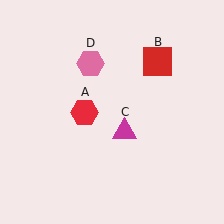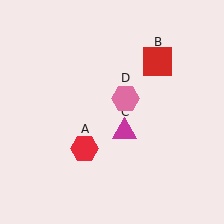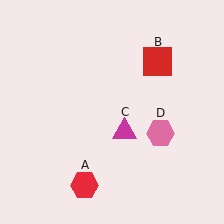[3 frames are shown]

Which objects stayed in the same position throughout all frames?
Red square (object B) and magenta triangle (object C) remained stationary.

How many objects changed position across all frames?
2 objects changed position: red hexagon (object A), pink hexagon (object D).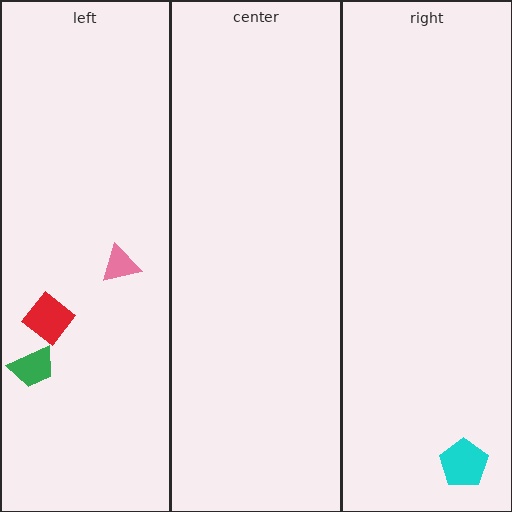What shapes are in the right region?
The cyan pentagon.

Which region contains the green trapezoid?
The left region.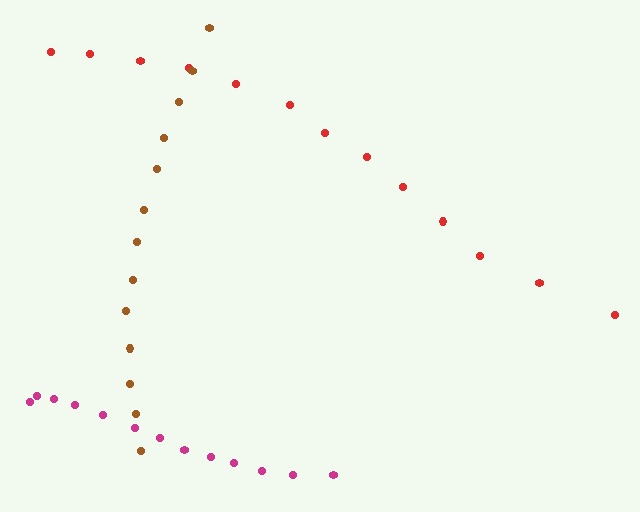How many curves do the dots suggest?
There are 3 distinct paths.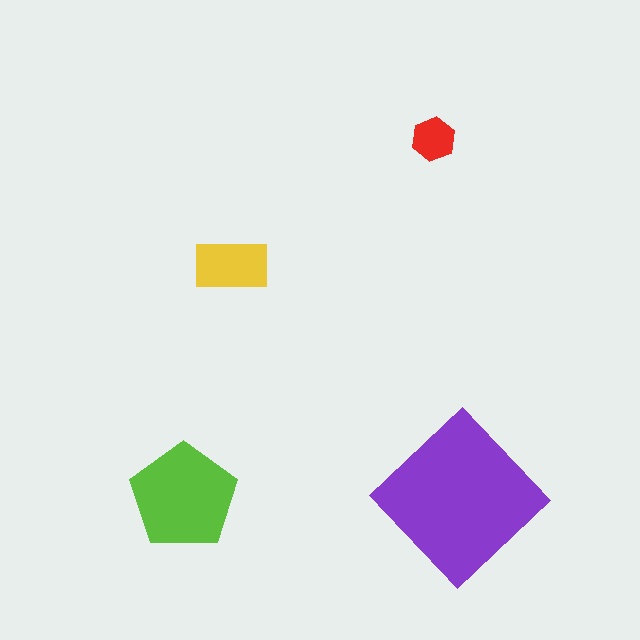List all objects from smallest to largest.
The red hexagon, the yellow rectangle, the lime pentagon, the purple diamond.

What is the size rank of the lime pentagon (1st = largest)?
2nd.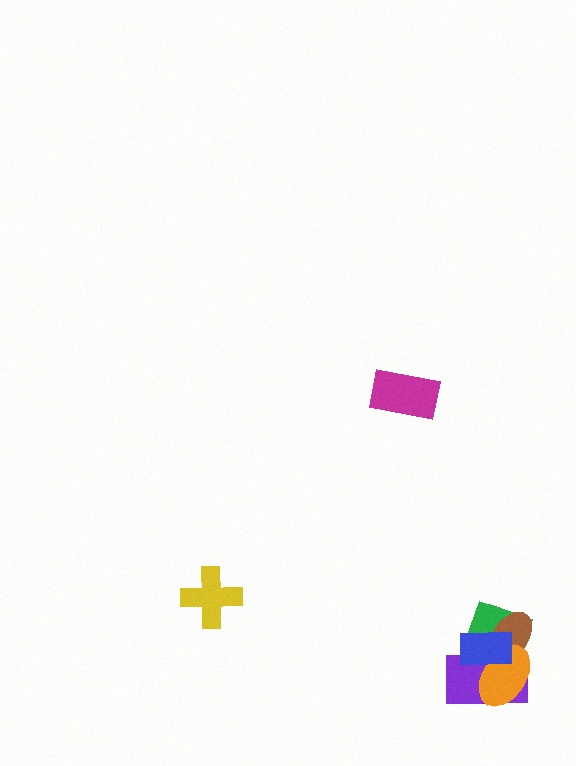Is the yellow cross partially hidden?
No, no other shape covers it.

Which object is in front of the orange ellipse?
The blue rectangle is in front of the orange ellipse.